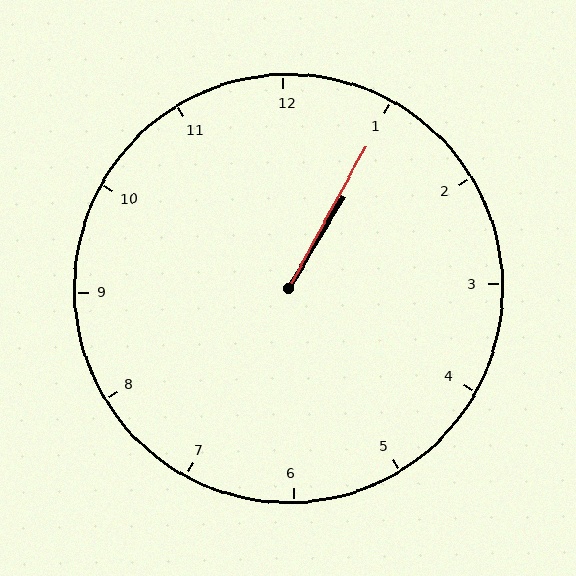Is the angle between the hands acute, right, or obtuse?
It is acute.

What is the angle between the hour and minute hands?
Approximately 2 degrees.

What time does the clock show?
1:05.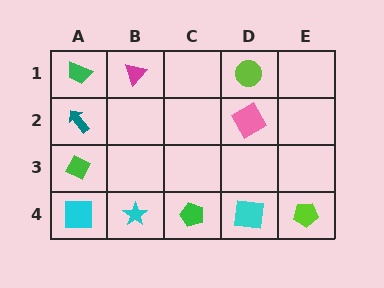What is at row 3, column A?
A green diamond.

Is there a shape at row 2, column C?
No, that cell is empty.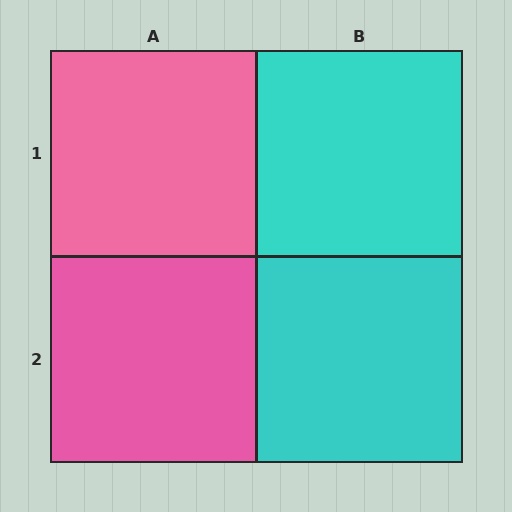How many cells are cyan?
2 cells are cyan.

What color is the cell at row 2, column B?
Cyan.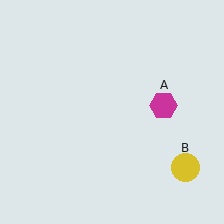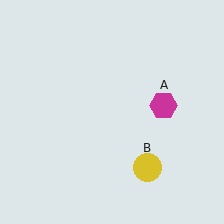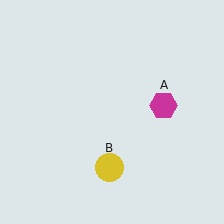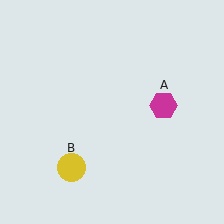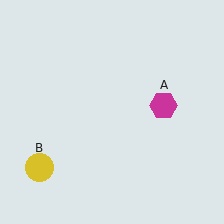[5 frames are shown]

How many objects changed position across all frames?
1 object changed position: yellow circle (object B).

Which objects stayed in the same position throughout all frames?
Magenta hexagon (object A) remained stationary.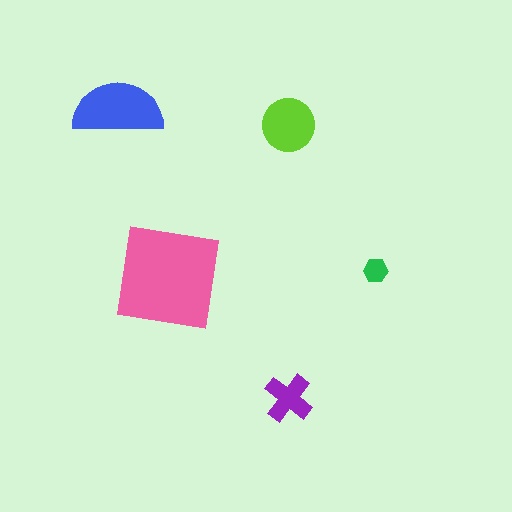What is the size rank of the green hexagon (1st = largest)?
5th.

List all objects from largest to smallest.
The pink square, the blue semicircle, the lime circle, the purple cross, the green hexagon.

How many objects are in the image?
There are 5 objects in the image.